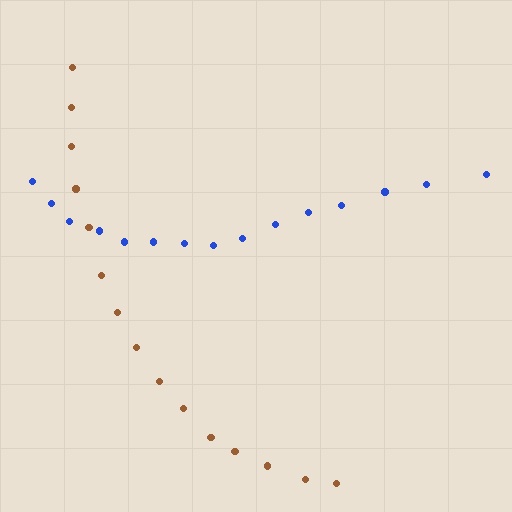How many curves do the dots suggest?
There are 2 distinct paths.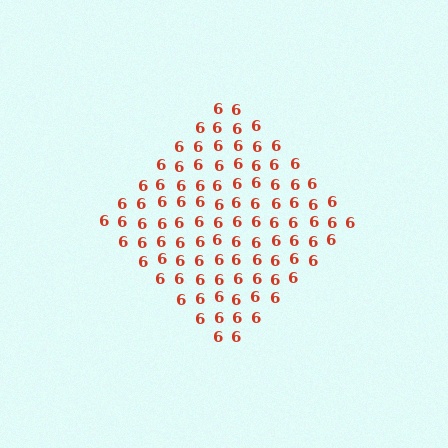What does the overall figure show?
The overall figure shows a diamond.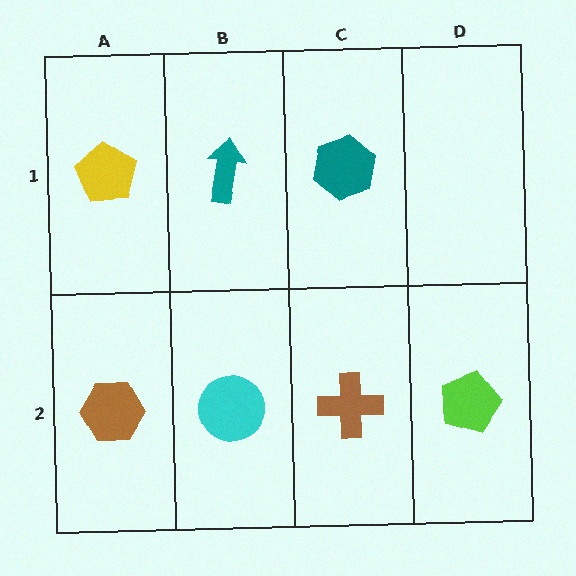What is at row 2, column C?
A brown cross.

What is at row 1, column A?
A yellow pentagon.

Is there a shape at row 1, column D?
No, that cell is empty.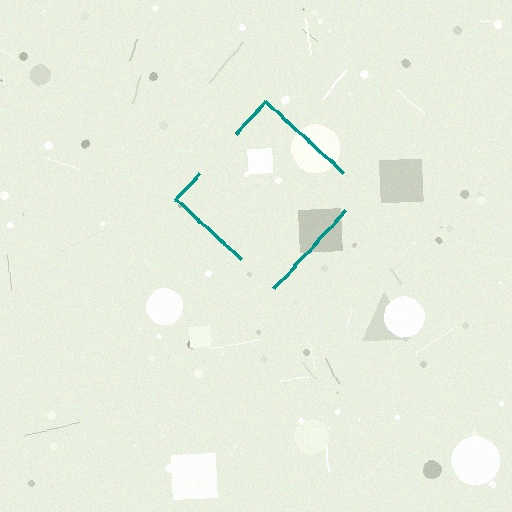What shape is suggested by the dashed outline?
The dashed outline suggests a diamond.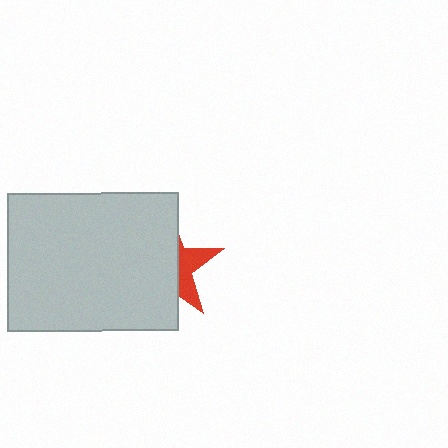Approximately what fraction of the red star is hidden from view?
Roughly 68% of the red star is hidden behind the light gray rectangle.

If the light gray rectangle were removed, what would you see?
You would see the complete red star.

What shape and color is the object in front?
The object in front is a light gray rectangle.